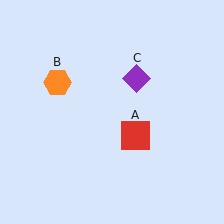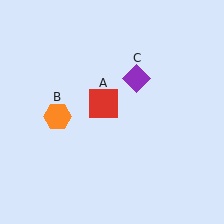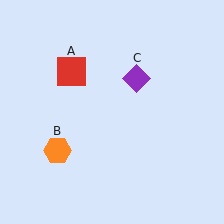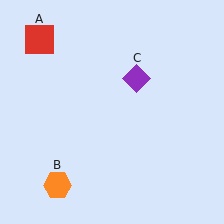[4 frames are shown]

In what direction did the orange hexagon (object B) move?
The orange hexagon (object B) moved down.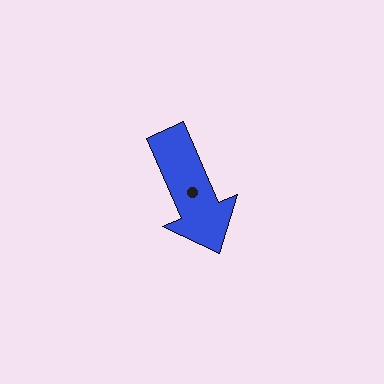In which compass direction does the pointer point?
Southeast.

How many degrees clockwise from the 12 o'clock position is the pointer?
Approximately 156 degrees.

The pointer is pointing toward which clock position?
Roughly 5 o'clock.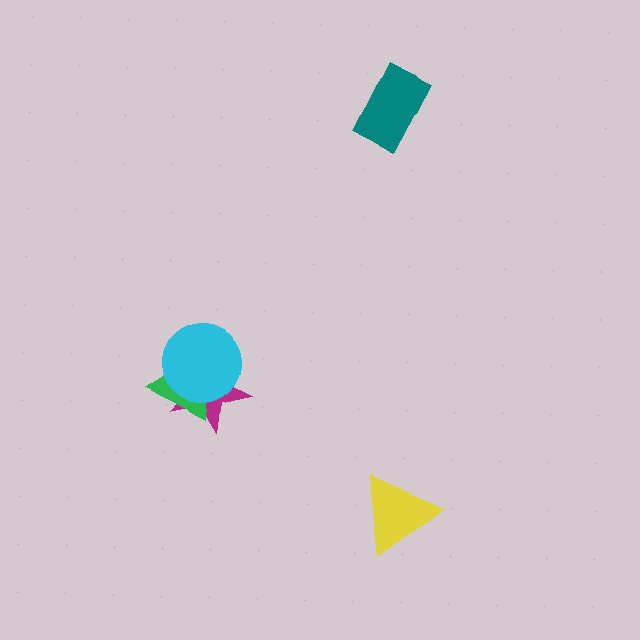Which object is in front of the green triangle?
The cyan circle is in front of the green triangle.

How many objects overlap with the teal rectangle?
0 objects overlap with the teal rectangle.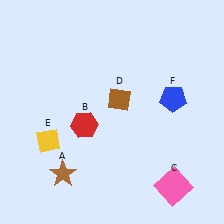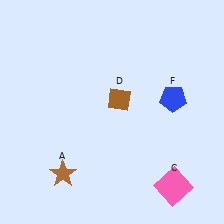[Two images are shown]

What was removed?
The red hexagon (B), the yellow diamond (E) were removed in Image 2.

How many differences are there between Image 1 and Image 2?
There are 2 differences between the two images.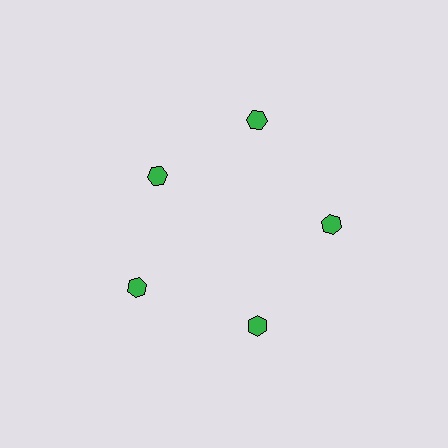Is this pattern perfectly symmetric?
No. The 5 green hexagons are arranged in a ring, but one element near the 10 o'clock position is pulled inward toward the center, breaking the 5-fold rotational symmetry.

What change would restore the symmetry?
The symmetry would be restored by moving it outward, back onto the ring so that all 5 hexagons sit at equal angles and equal distance from the center.